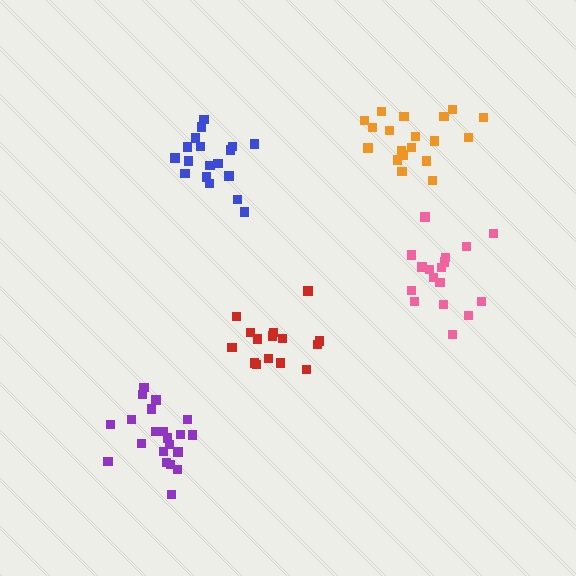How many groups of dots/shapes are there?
There are 5 groups.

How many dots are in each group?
Group 1: 15 dots, Group 2: 21 dots, Group 3: 17 dots, Group 4: 18 dots, Group 5: 19 dots (90 total).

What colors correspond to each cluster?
The clusters are colored: red, purple, pink, blue, orange.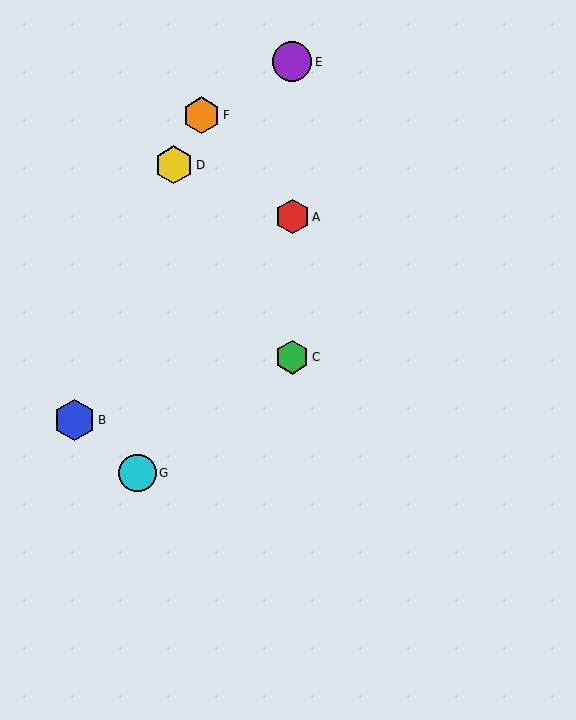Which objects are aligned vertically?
Objects A, C, E are aligned vertically.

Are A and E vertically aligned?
Yes, both are at x≈292.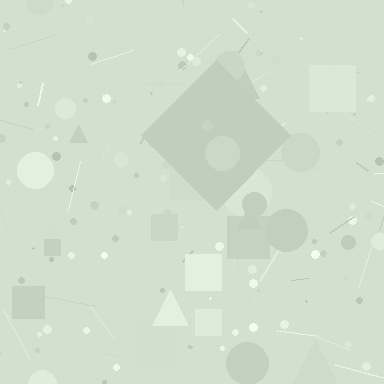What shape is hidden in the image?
A diamond is hidden in the image.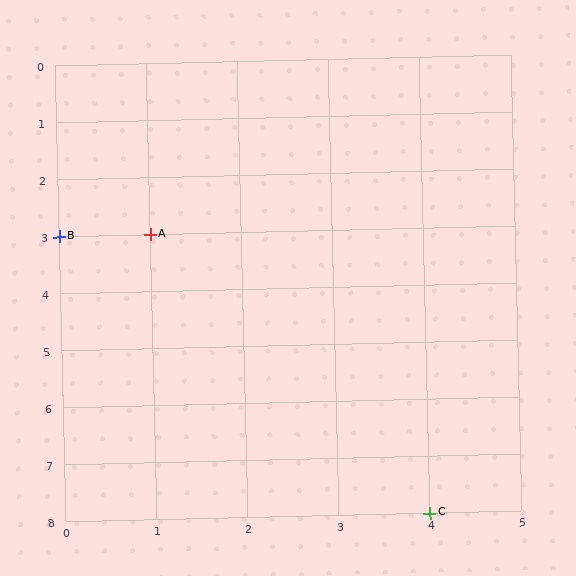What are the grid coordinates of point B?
Point B is at grid coordinates (0, 3).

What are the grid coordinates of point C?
Point C is at grid coordinates (4, 8).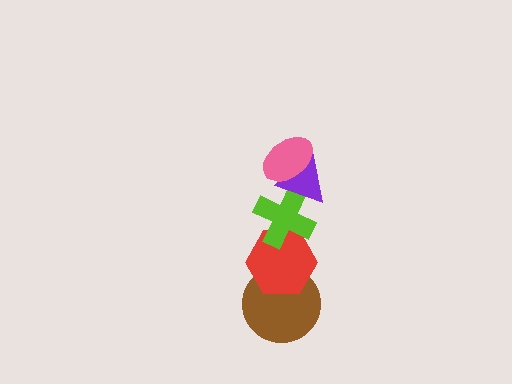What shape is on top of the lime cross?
The purple triangle is on top of the lime cross.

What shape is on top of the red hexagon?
The lime cross is on top of the red hexagon.